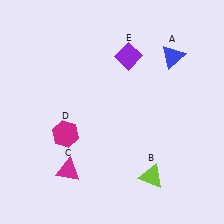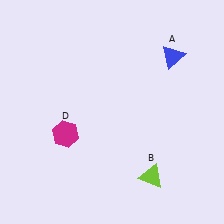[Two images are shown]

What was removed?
The magenta triangle (C), the purple diamond (E) were removed in Image 2.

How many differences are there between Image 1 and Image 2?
There are 2 differences between the two images.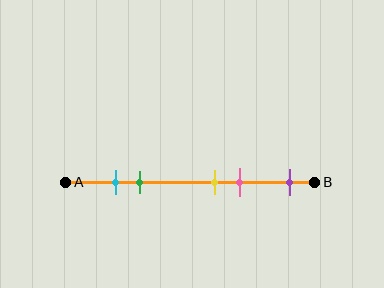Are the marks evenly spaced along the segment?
No, the marks are not evenly spaced.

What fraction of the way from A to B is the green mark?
The green mark is approximately 30% (0.3) of the way from A to B.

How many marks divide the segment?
There are 5 marks dividing the segment.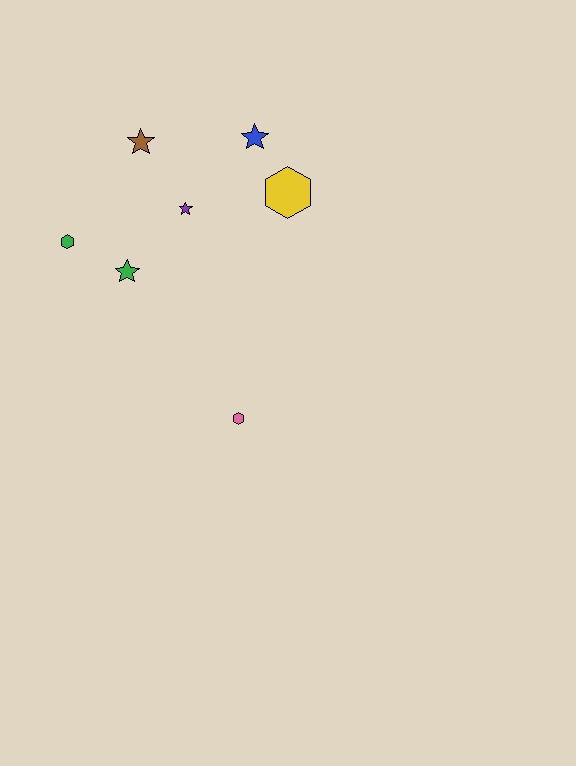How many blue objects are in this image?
There is 1 blue object.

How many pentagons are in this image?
There are no pentagons.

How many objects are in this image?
There are 7 objects.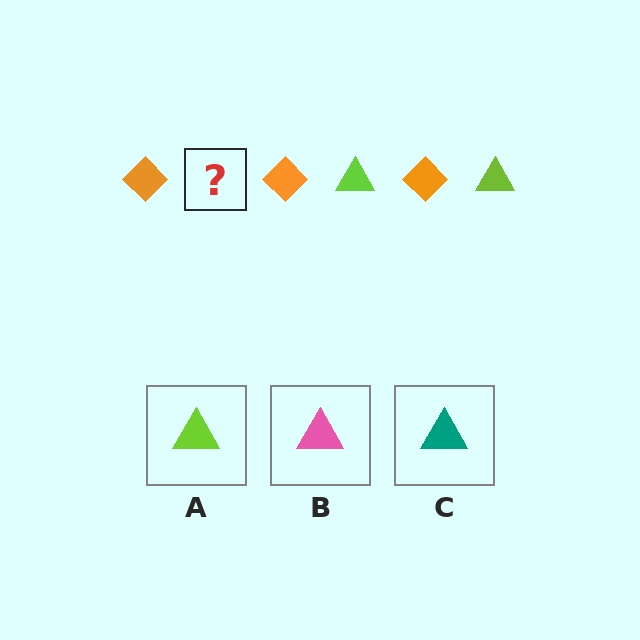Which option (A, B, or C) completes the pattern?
A.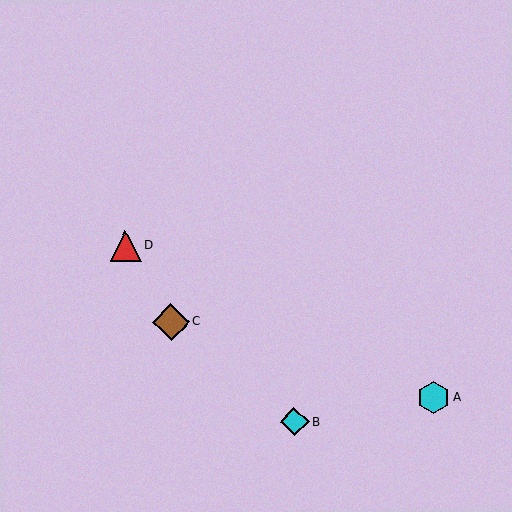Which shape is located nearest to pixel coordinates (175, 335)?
The brown diamond (labeled C) at (171, 322) is nearest to that location.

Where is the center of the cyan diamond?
The center of the cyan diamond is at (295, 422).